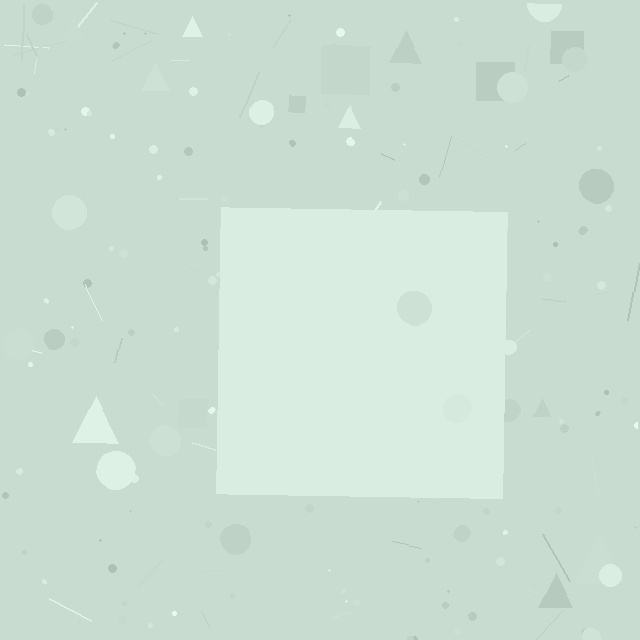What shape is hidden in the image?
A square is hidden in the image.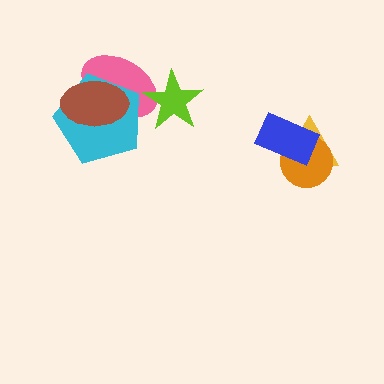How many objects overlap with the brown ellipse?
2 objects overlap with the brown ellipse.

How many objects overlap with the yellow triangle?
2 objects overlap with the yellow triangle.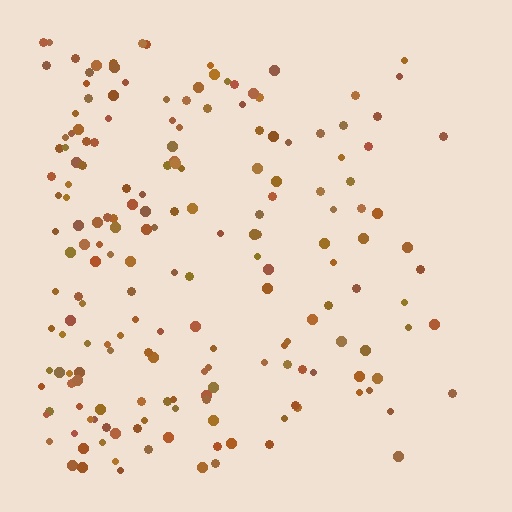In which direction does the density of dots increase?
From right to left, with the left side densest.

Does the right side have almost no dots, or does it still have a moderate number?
Still a moderate number, just noticeably fewer than the left.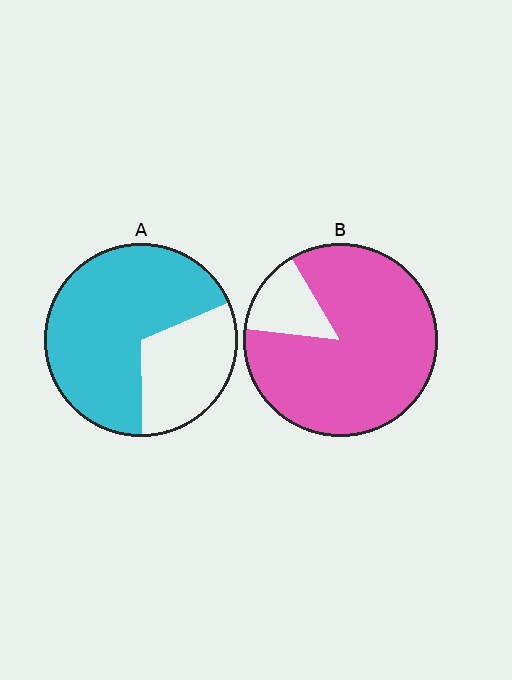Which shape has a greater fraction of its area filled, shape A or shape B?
Shape B.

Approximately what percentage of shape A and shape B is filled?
A is approximately 70% and B is approximately 85%.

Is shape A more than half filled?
Yes.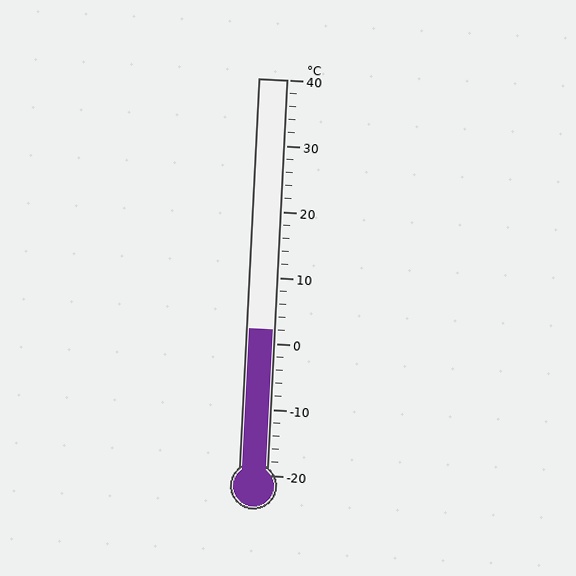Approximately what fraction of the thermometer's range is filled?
The thermometer is filled to approximately 35% of its range.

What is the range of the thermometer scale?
The thermometer scale ranges from -20°C to 40°C.